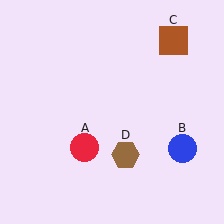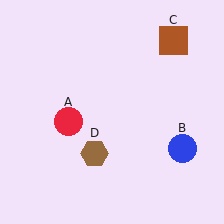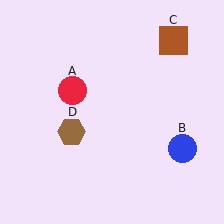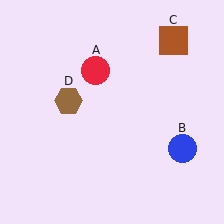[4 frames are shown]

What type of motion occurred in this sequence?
The red circle (object A), brown hexagon (object D) rotated clockwise around the center of the scene.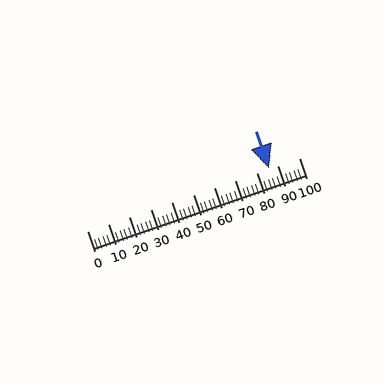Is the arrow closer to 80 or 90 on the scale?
The arrow is closer to 90.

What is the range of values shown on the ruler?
The ruler shows values from 0 to 100.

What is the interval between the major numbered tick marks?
The major tick marks are spaced 10 units apart.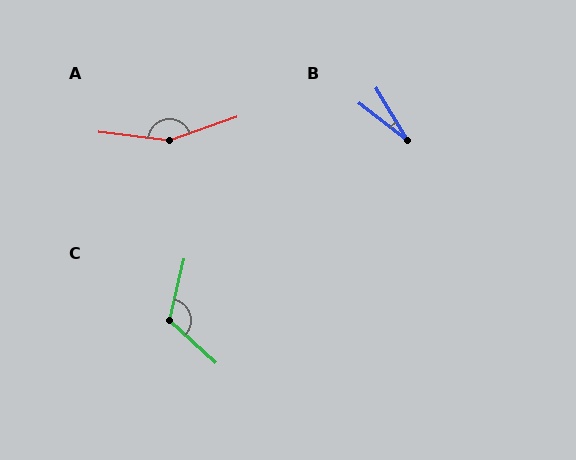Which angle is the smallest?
B, at approximately 21 degrees.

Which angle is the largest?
A, at approximately 154 degrees.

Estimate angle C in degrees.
Approximately 118 degrees.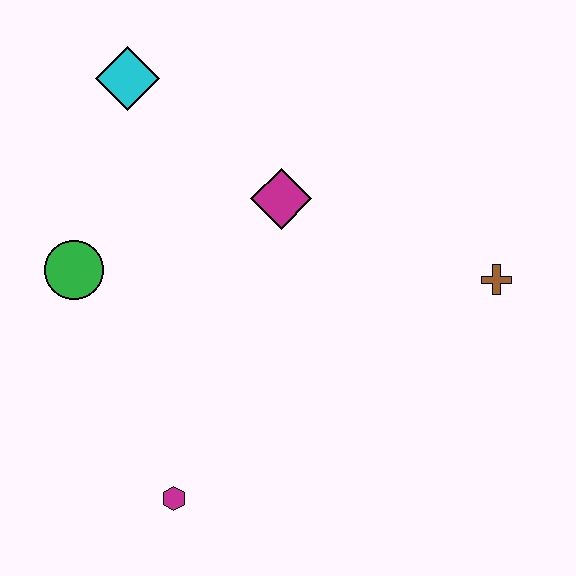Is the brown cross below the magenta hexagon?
No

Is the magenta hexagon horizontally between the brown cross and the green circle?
Yes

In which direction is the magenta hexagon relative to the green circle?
The magenta hexagon is below the green circle.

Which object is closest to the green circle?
The cyan diamond is closest to the green circle.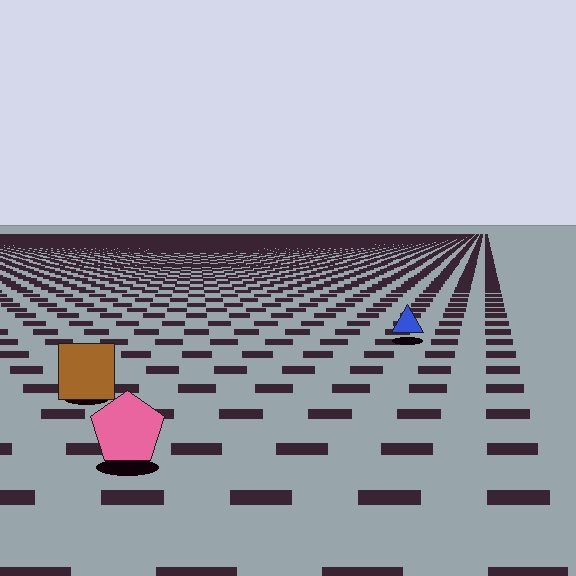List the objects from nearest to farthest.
From nearest to farthest: the pink pentagon, the brown square, the blue triangle.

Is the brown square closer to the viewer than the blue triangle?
Yes. The brown square is closer — you can tell from the texture gradient: the ground texture is coarser near it.